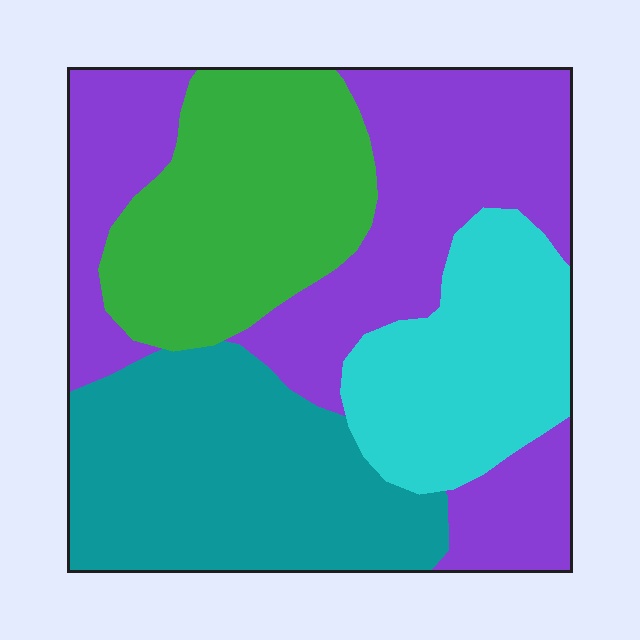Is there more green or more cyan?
Green.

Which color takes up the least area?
Cyan, at roughly 15%.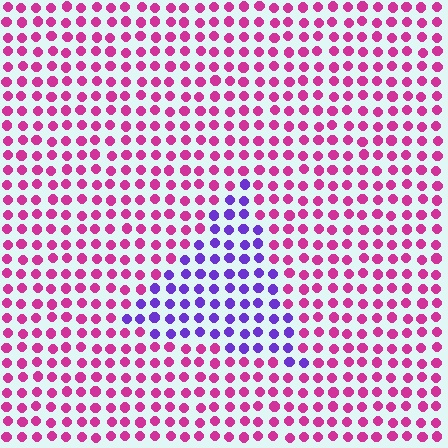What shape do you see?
I see a triangle.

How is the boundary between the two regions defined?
The boundary is defined purely by a slight shift in hue (about 58 degrees). Spacing, size, and orientation are identical on both sides.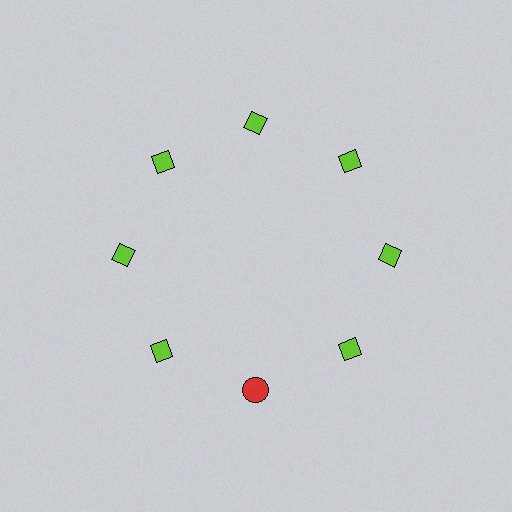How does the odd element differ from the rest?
It differs in both color (red instead of lime) and shape (circle instead of diamond).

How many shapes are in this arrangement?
There are 8 shapes arranged in a ring pattern.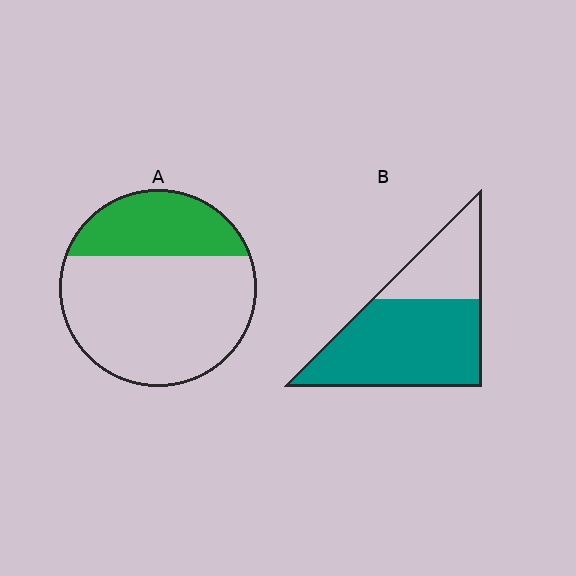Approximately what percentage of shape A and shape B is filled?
A is approximately 30% and B is approximately 70%.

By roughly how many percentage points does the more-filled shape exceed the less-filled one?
By roughly 40 percentage points (B over A).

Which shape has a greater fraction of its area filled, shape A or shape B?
Shape B.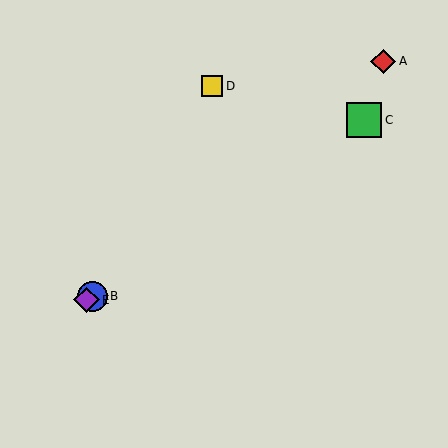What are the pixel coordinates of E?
Object E is at (87, 300).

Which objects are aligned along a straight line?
Objects B, C, E are aligned along a straight line.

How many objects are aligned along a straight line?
3 objects (B, C, E) are aligned along a straight line.